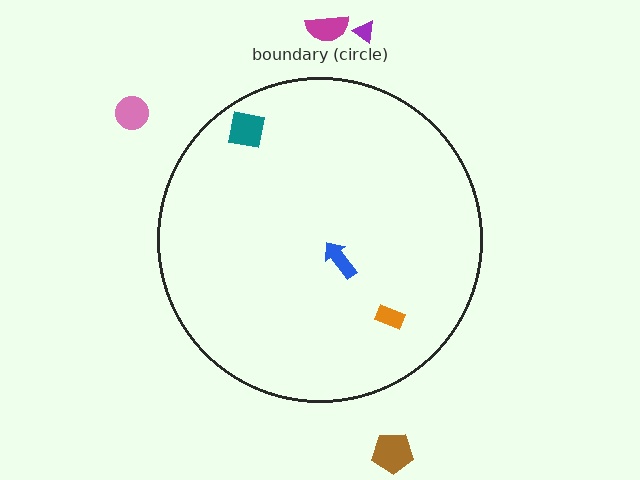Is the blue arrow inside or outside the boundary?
Inside.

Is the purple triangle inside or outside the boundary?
Outside.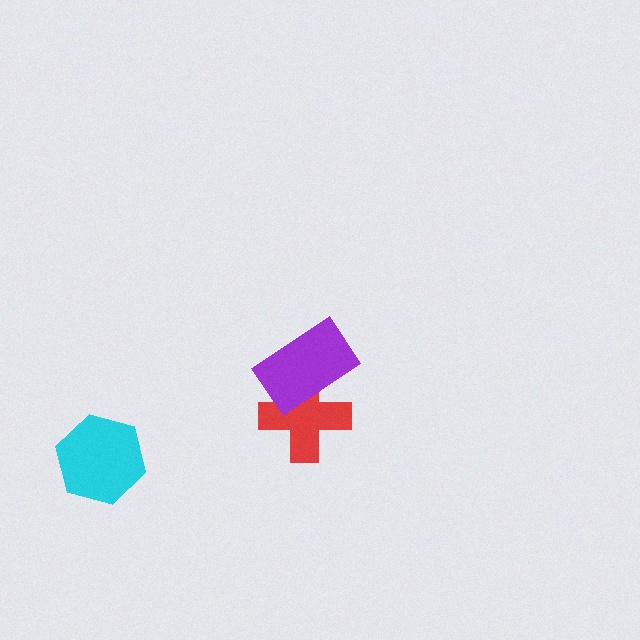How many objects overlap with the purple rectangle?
1 object overlaps with the purple rectangle.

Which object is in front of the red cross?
The purple rectangle is in front of the red cross.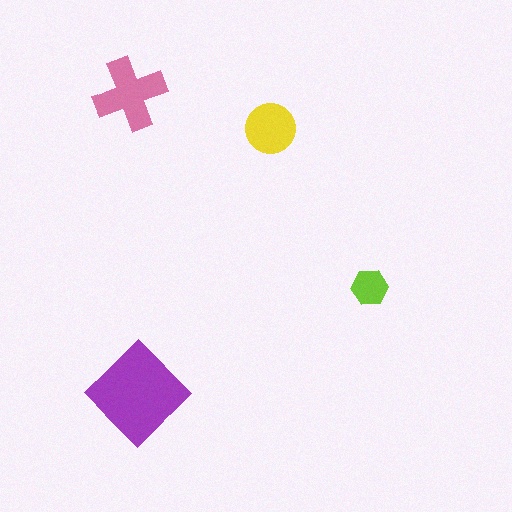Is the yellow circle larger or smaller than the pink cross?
Smaller.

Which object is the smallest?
The lime hexagon.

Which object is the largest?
The purple diamond.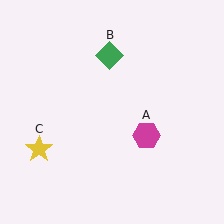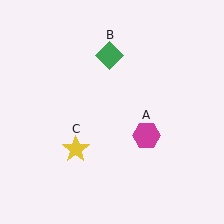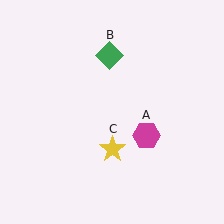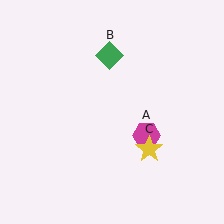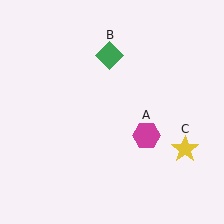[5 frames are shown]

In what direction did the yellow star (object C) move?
The yellow star (object C) moved right.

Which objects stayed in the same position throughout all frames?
Magenta hexagon (object A) and green diamond (object B) remained stationary.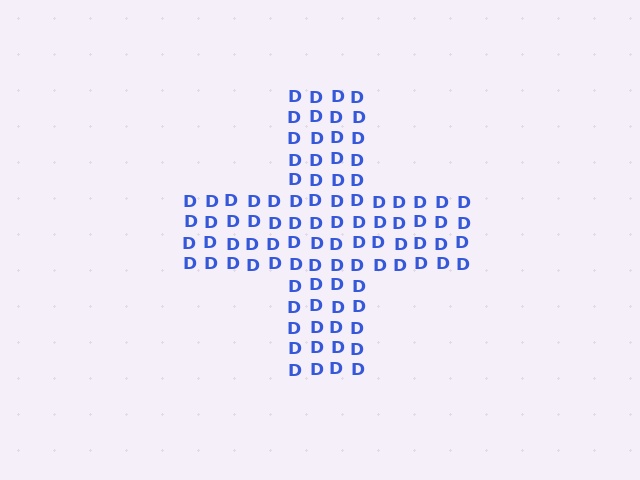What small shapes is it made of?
It is made of small letter D's.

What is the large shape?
The large shape is a cross.